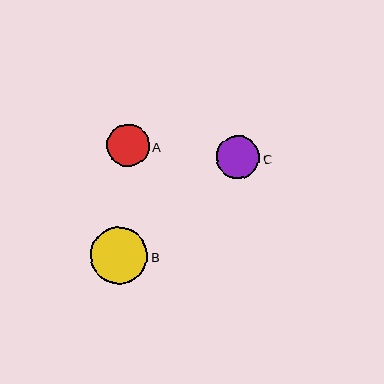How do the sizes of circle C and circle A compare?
Circle C and circle A are approximately the same size.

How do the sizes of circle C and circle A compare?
Circle C and circle A are approximately the same size.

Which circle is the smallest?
Circle A is the smallest with a size of approximately 42 pixels.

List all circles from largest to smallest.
From largest to smallest: B, C, A.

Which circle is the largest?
Circle B is the largest with a size of approximately 57 pixels.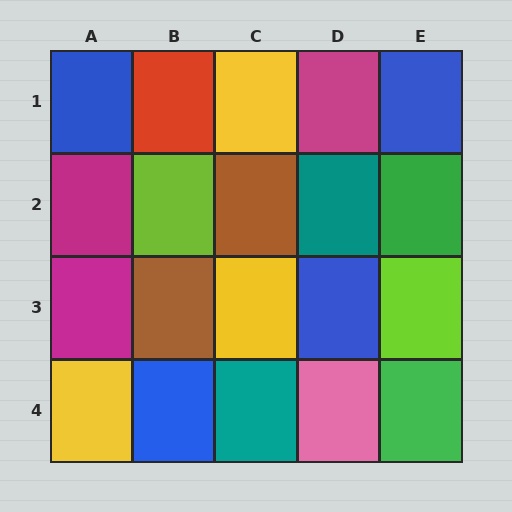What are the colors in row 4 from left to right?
Yellow, blue, teal, pink, green.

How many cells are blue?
4 cells are blue.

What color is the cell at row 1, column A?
Blue.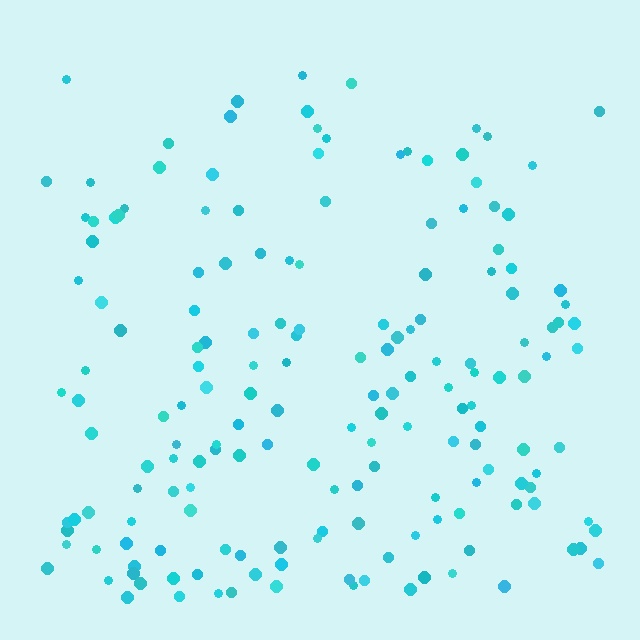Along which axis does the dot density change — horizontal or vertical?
Vertical.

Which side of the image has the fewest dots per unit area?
The top.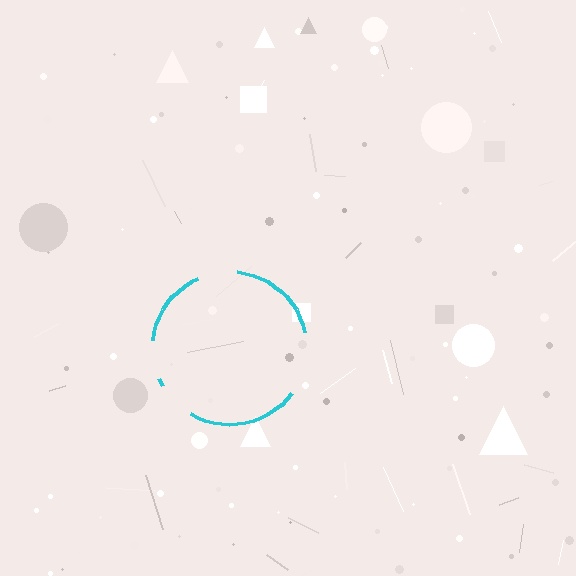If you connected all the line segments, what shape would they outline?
They would outline a circle.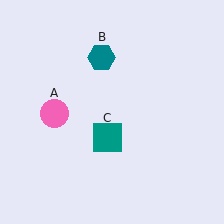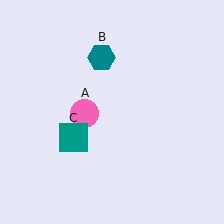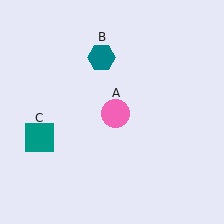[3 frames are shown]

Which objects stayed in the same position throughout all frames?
Teal hexagon (object B) remained stationary.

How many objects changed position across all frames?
2 objects changed position: pink circle (object A), teal square (object C).